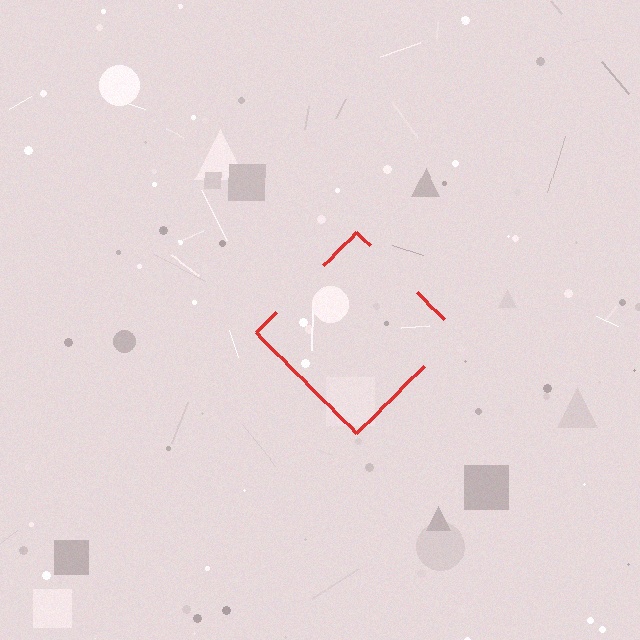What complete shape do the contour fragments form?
The contour fragments form a diamond.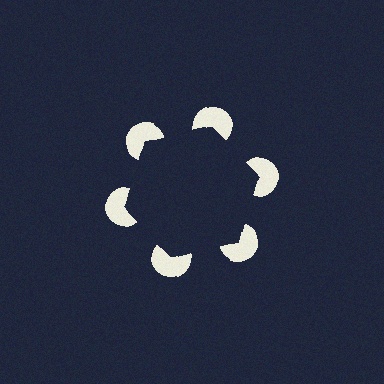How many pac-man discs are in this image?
There are 6 — one at each vertex of the illusory hexagon.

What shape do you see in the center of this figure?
An illusory hexagon — its edges are inferred from the aligned wedge cuts in the pac-man discs, not physically drawn.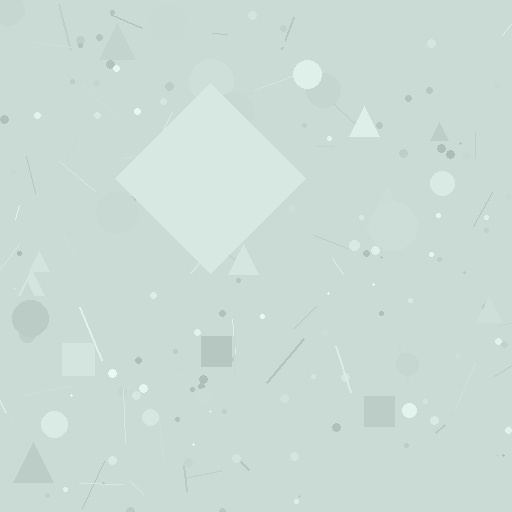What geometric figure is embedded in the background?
A diamond is embedded in the background.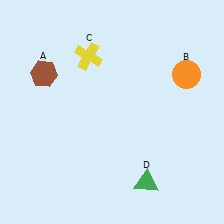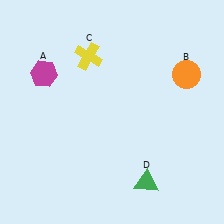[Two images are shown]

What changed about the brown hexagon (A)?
In Image 1, A is brown. In Image 2, it changed to magenta.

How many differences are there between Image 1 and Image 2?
There is 1 difference between the two images.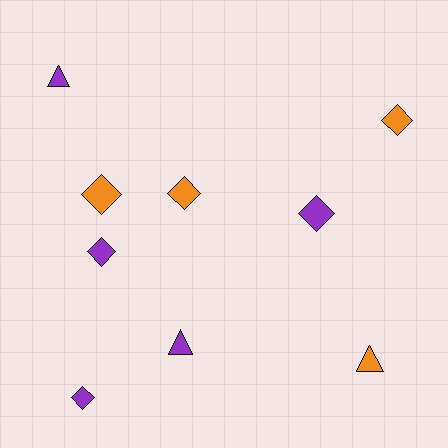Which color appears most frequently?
Purple, with 5 objects.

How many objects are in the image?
There are 9 objects.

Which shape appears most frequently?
Diamond, with 6 objects.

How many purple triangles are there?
There are 2 purple triangles.